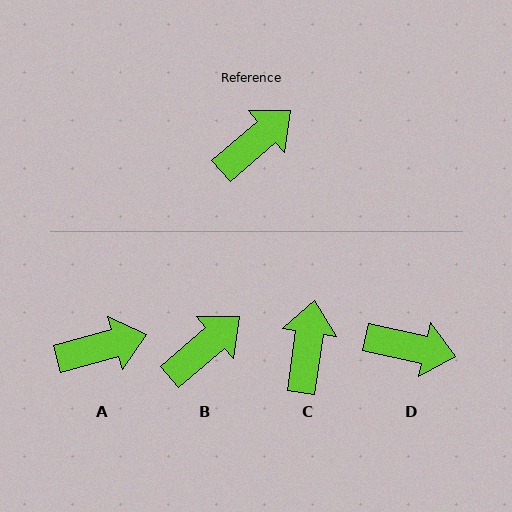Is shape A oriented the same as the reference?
No, it is off by about 26 degrees.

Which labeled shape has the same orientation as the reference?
B.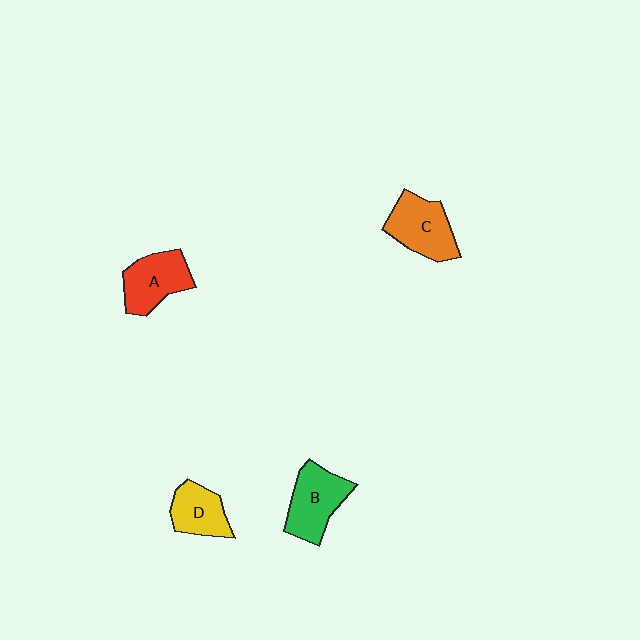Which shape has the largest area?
Shape B (green).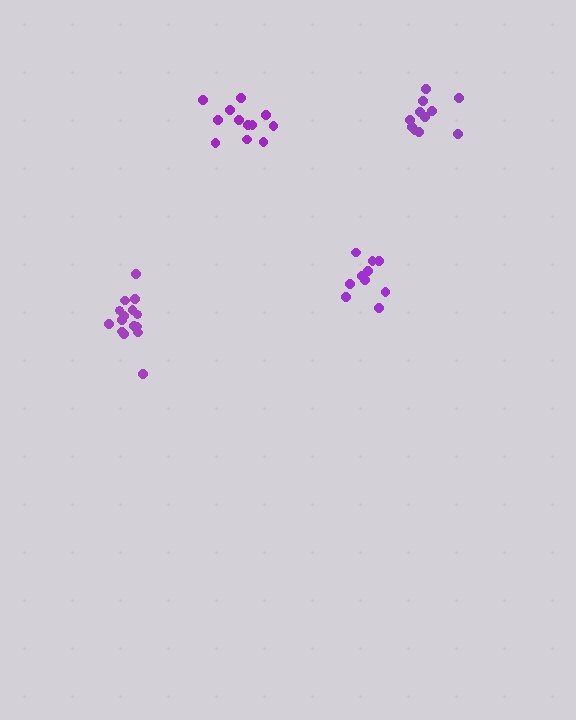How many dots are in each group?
Group 1: 15 dots, Group 2: 11 dots, Group 3: 10 dots, Group 4: 12 dots (48 total).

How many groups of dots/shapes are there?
There are 4 groups.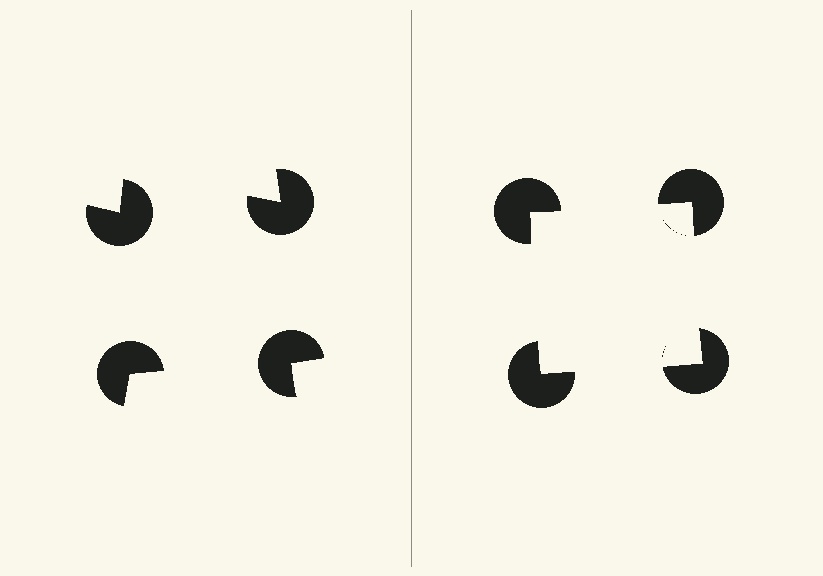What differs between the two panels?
The pac-man discs are positioned identically on both sides; only the wedge orientations differ. On the right they align to a square; on the left they are misaligned.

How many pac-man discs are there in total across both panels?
8 — 4 on each side.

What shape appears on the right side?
An illusory square.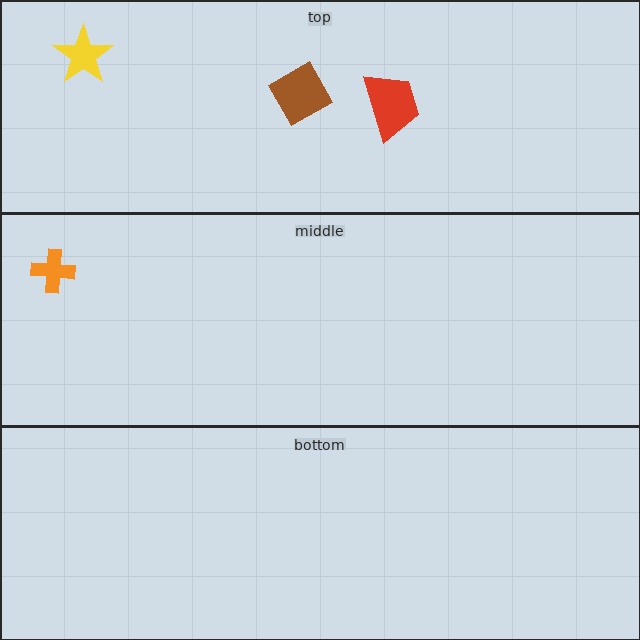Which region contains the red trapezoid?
The top region.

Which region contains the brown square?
The top region.